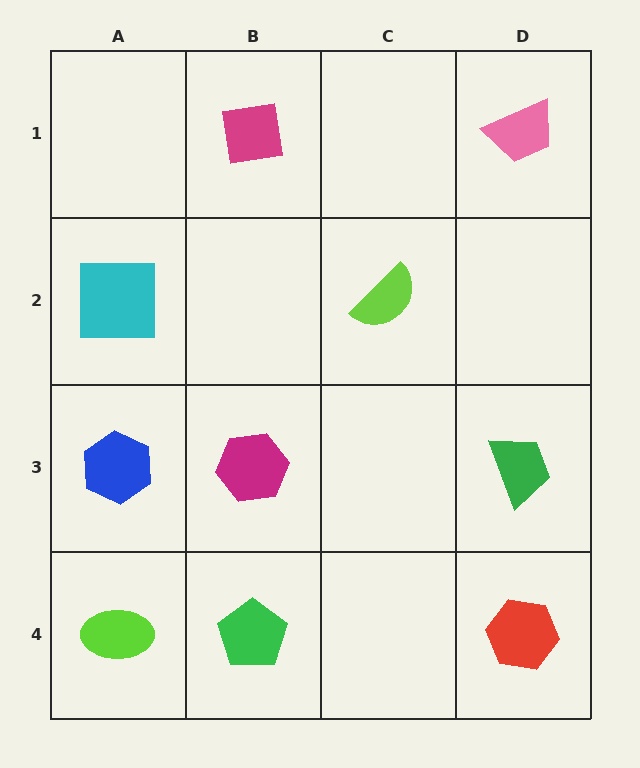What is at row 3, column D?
A green trapezoid.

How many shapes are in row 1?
2 shapes.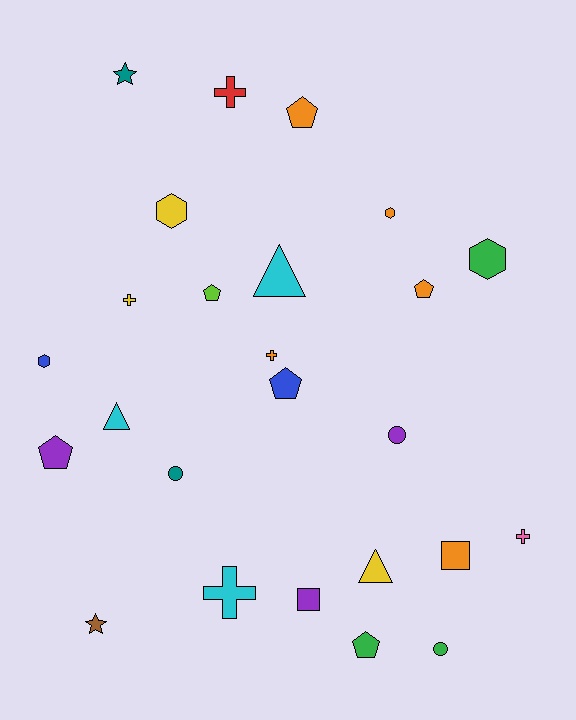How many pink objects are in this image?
There is 1 pink object.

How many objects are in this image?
There are 25 objects.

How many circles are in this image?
There are 3 circles.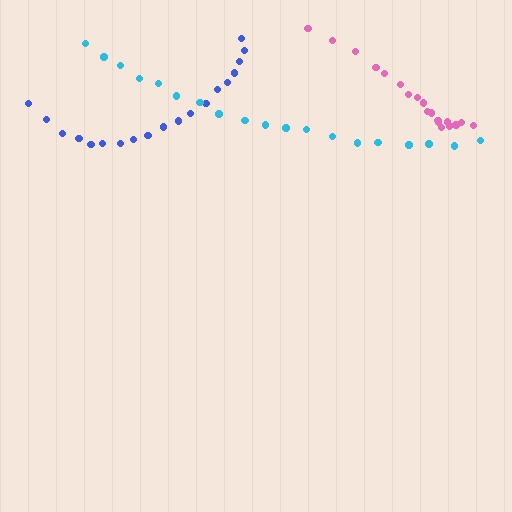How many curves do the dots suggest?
There are 3 distinct paths.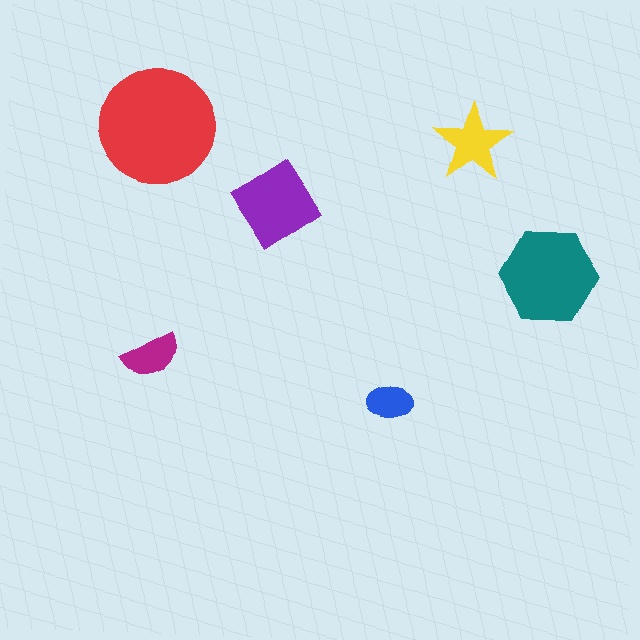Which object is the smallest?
The blue ellipse.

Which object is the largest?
The red circle.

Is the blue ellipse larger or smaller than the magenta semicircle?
Smaller.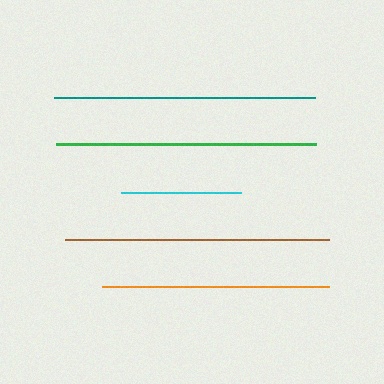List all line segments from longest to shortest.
From longest to shortest: brown, teal, green, orange, cyan.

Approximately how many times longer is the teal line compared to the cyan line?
The teal line is approximately 2.2 times the length of the cyan line.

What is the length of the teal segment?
The teal segment is approximately 261 pixels long.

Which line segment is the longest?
The brown line is the longest at approximately 264 pixels.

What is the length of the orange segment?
The orange segment is approximately 227 pixels long.